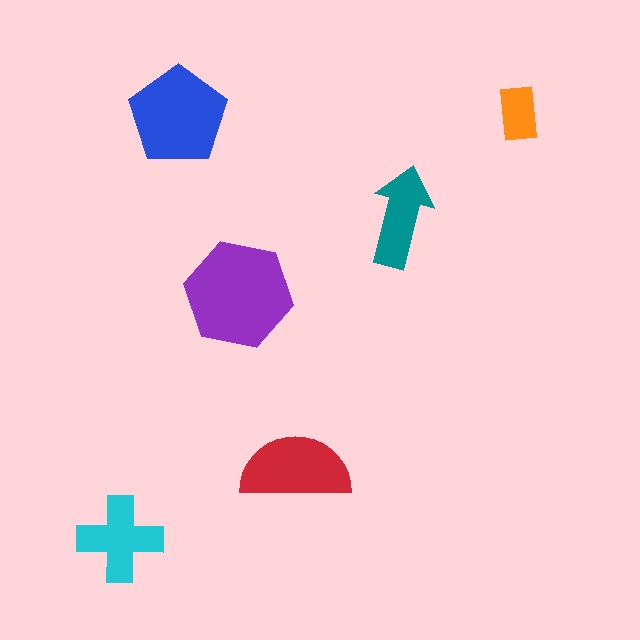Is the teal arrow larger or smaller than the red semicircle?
Smaller.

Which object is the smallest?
The orange rectangle.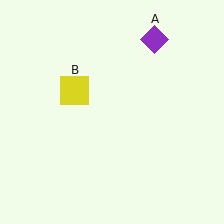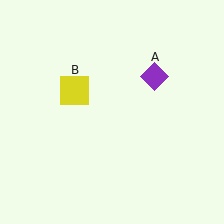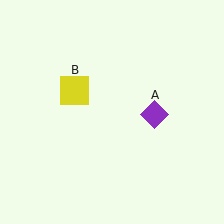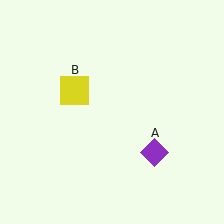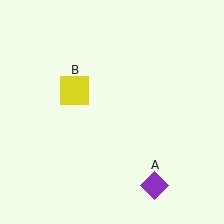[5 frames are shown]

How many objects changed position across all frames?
1 object changed position: purple diamond (object A).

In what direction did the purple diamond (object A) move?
The purple diamond (object A) moved down.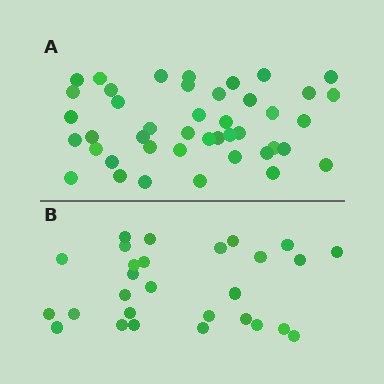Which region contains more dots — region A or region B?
Region A (the top region) has more dots.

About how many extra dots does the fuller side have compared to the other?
Region A has approximately 15 more dots than region B.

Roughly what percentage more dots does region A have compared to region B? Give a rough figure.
About 55% more.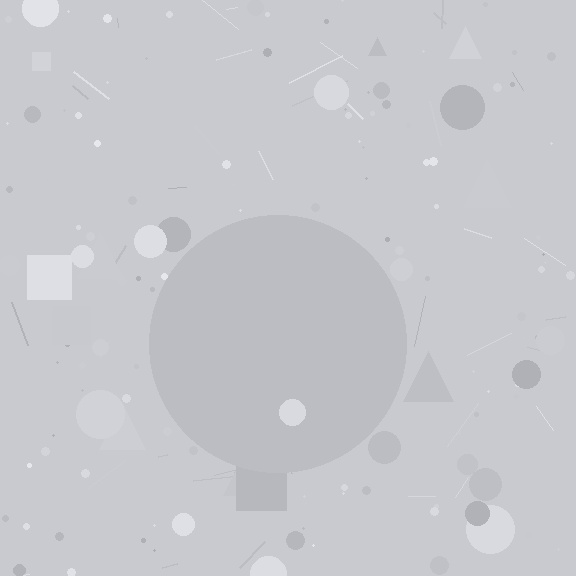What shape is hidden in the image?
A circle is hidden in the image.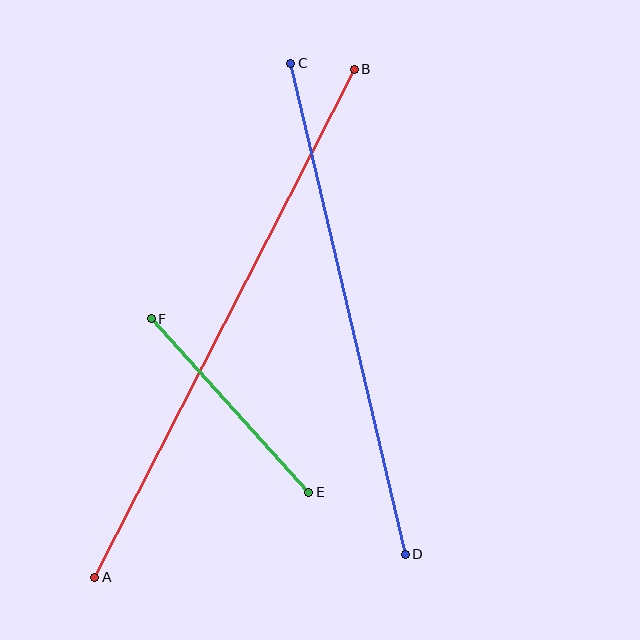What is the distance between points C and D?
The distance is approximately 504 pixels.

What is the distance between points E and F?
The distance is approximately 234 pixels.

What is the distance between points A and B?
The distance is approximately 570 pixels.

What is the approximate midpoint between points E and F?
The midpoint is at approximately (230, 405) pixels.